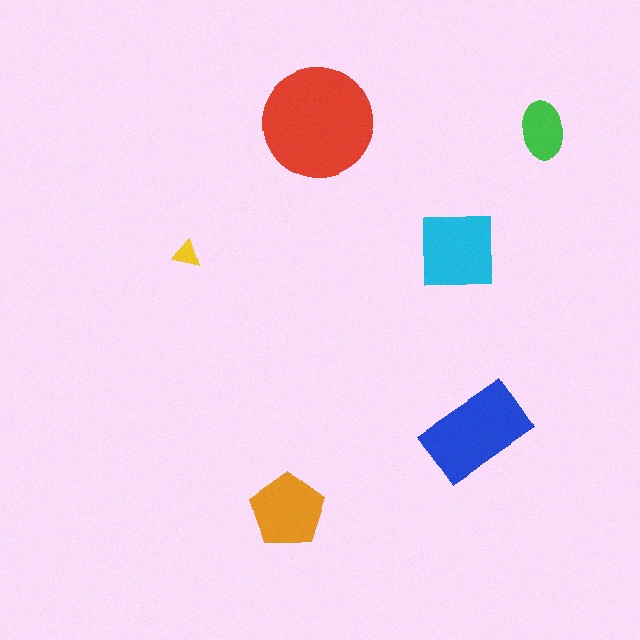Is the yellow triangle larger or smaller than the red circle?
Smaller.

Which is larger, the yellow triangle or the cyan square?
The cyan square.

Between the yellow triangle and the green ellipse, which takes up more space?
The green ellipse.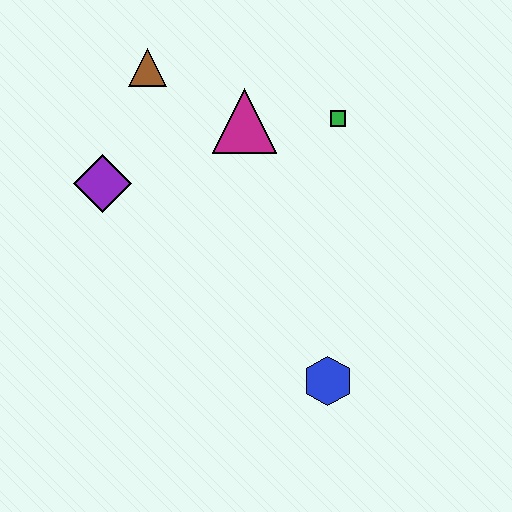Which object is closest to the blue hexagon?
The green square is closest to the blue hexagon.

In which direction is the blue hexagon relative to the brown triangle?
The blue hexagon is below the brown triangle.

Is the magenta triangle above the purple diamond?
Yes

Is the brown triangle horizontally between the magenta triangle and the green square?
No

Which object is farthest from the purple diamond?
The blue hexagon is farthest from the purple diamond.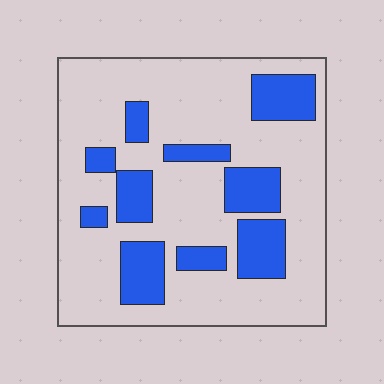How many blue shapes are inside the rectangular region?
10.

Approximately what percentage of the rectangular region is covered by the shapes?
Approximately 25%.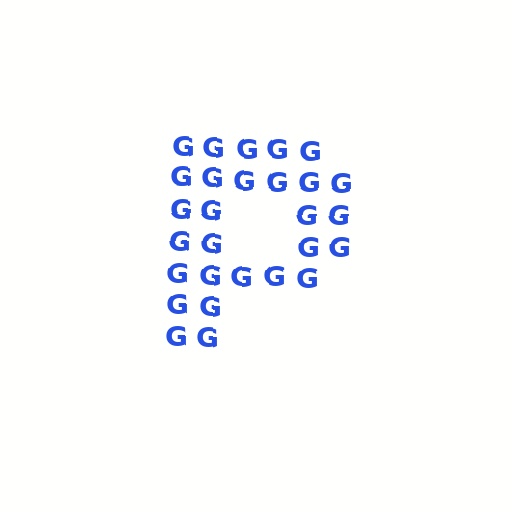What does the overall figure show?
The overall figure shows the letter P.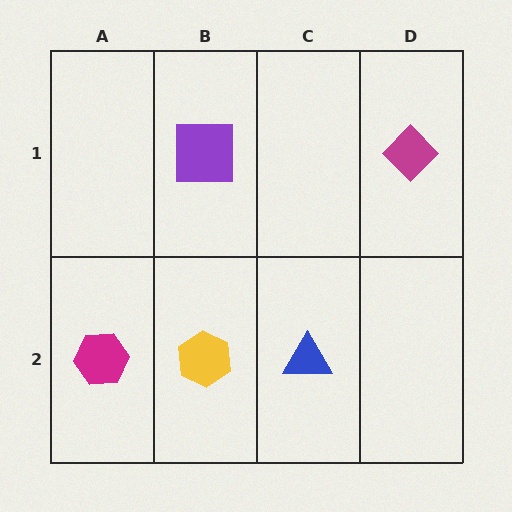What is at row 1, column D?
A magenta diamond.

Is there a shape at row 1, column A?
No, that cell is empty.